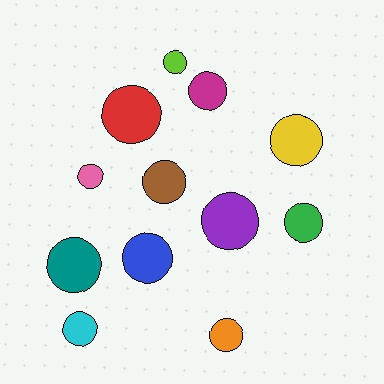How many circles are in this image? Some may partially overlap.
There are 12 circles.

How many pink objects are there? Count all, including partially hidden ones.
There is 1 pink object.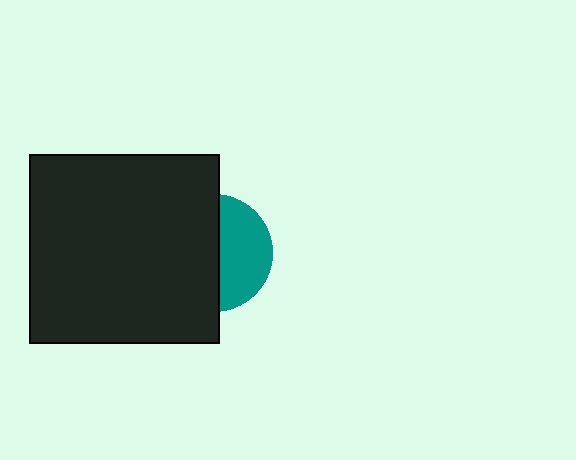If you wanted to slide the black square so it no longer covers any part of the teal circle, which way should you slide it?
Slide it left — that is the most direct way to separate the two shapes.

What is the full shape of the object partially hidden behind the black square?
The partially hidden object is a teal circle.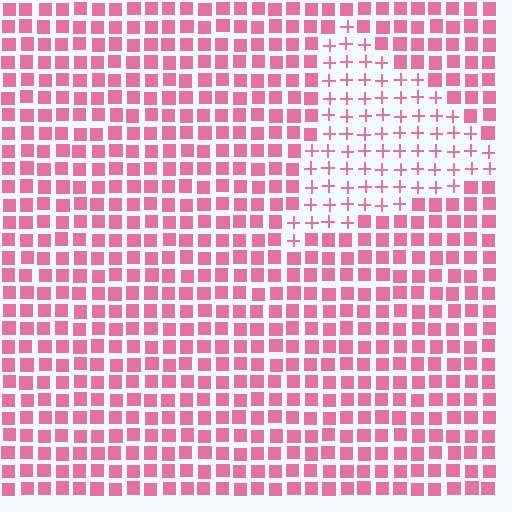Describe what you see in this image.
The image is filled with small pink elements arranged in a uniform grid. A triangle-shaped region contains plus signs, while the surrounding area contains squares. The boundary is defined purely by the change in element shape.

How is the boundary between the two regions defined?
The boundary is defined by a change in element shape: plus signs inside vs. squares outside. All elements share the same color and spacing.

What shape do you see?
I see a triangle.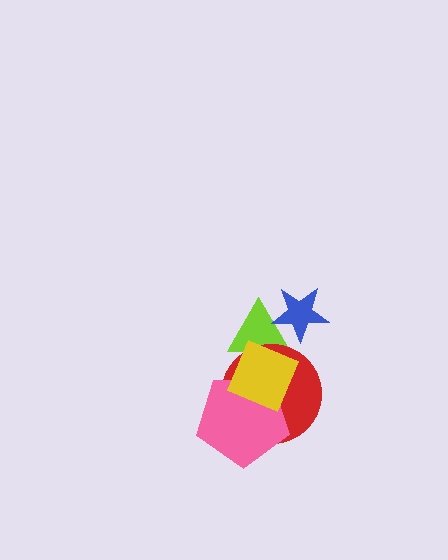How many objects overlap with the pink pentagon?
2 objects overlap with the pink pentagon.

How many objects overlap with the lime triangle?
3 objects overlap with the lime triangle.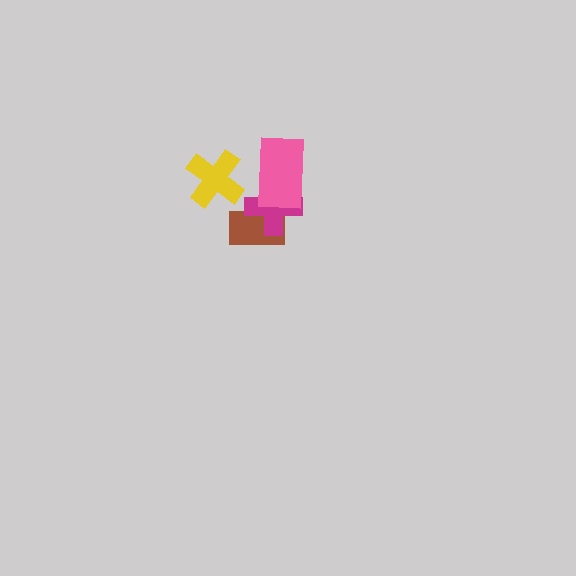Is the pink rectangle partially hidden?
No, no other shape covers it.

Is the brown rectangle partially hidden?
Yes, it is partially covered by another shape.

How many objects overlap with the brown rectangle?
1 object overlaps with the brown rectangle.